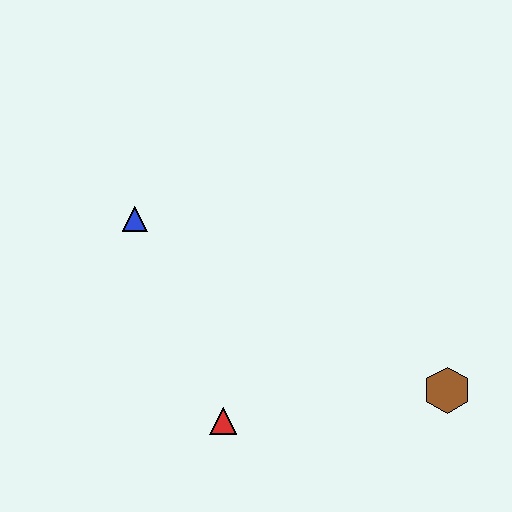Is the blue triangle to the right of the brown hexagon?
No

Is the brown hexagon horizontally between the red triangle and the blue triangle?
No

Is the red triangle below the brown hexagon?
Yes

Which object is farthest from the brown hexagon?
The blue triangle is farthest from the brown hexagon.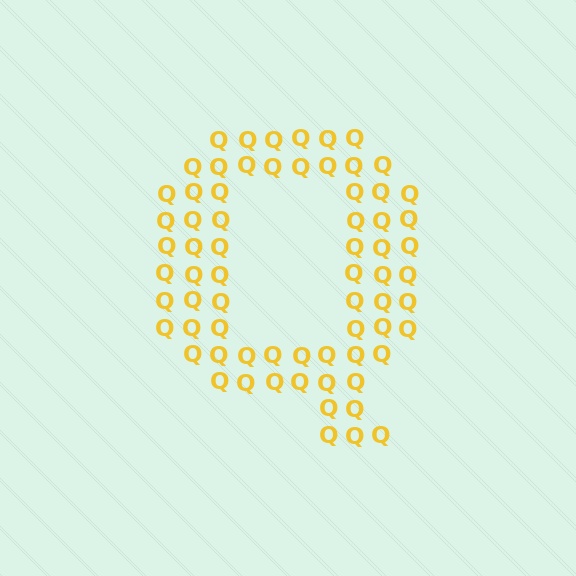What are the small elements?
The small elements are letter Q's.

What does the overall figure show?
The overall figure shows the letter Q.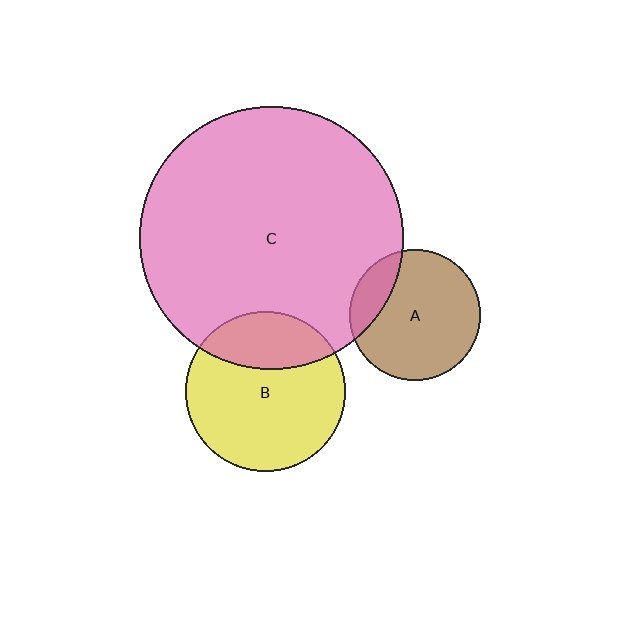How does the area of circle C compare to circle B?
Approximately 2.7 times.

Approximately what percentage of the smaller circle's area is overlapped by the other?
Approximately 30%.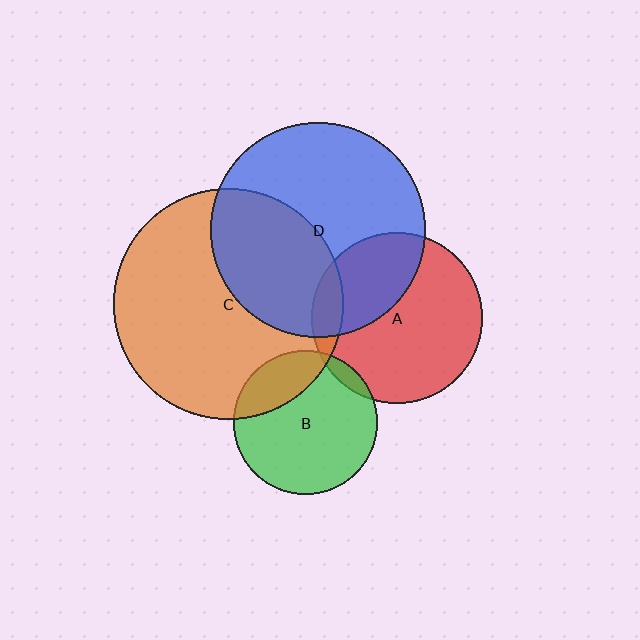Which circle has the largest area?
Circle C (orange).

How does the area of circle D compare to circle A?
Approximately 1.6 times.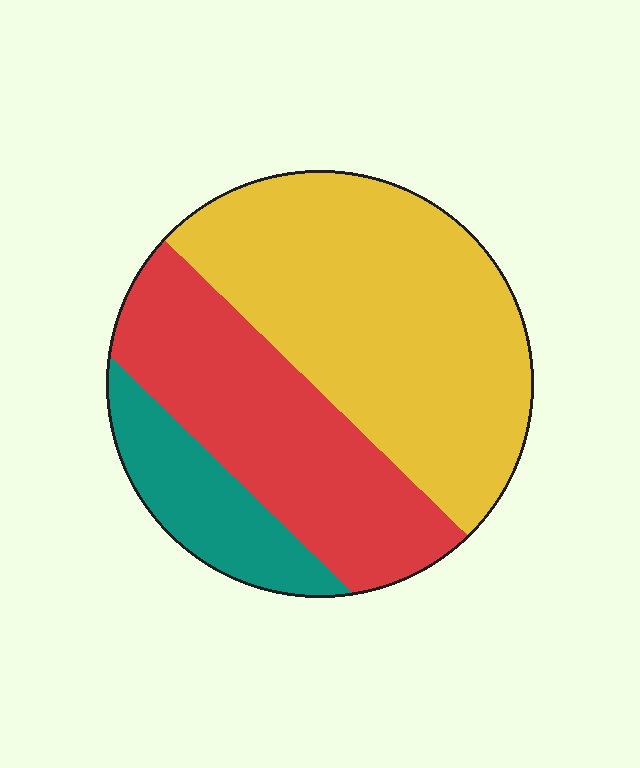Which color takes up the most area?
Yellow, at roughly 50%.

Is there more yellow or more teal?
Yellow.